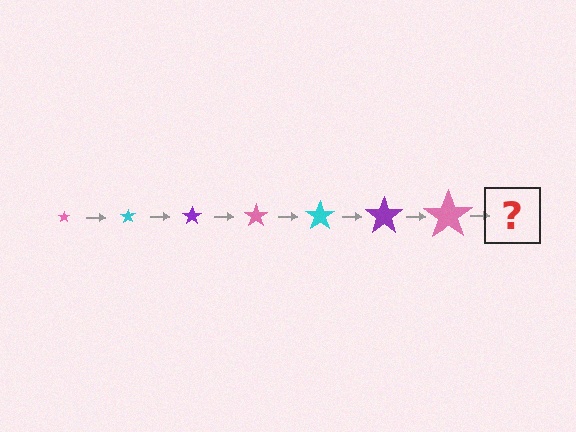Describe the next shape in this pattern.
It should be a cyan star, larger than the previous one.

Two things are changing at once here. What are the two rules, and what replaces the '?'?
The two rules are that the star grows larger each step and the color cycles through pink, cyan, and purple. The '?' should be a cyan star, larger than the previous one.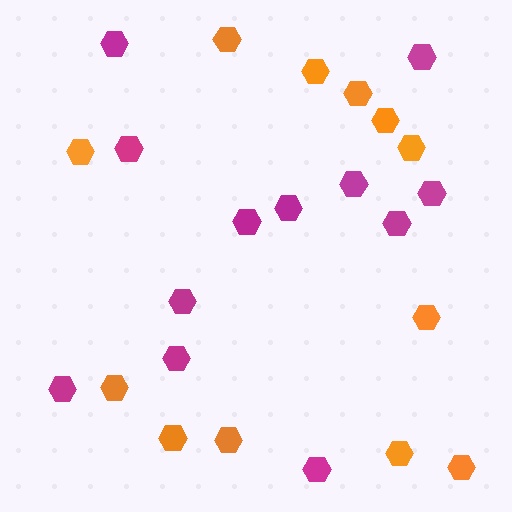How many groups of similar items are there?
There are 2 groups: one group of magenta hexagons (12) and one group of orange hexagons (12).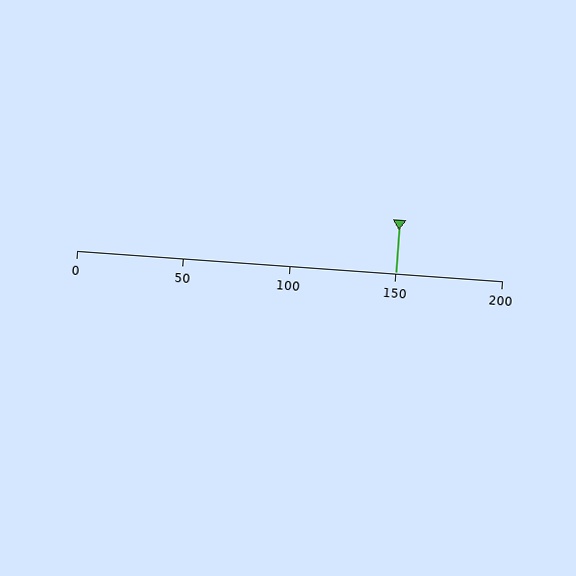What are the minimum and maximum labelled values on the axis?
The axis runs from 0 to 200.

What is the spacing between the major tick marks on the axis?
The major ticks are spaced 50 apart.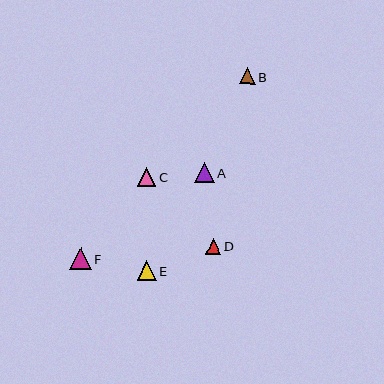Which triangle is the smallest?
Triangle D is the smallest with a size of approximately 15 pixels.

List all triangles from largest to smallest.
From largest to smallest: F, A, E, C, B, D.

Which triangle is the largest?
Triangle F is the largest with a size of approximately 22 pixels.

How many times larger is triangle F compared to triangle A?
Triangle F is approximately 1.1 times the size of triangle A.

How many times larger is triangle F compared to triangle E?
Triangle F is approximately 1.1 times the size of triangle E.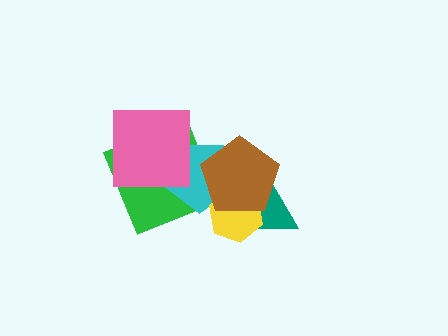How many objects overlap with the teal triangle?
2 objects overlap with the teal triangle.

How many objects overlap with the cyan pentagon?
4 objects overlap with the cyan pentagon.